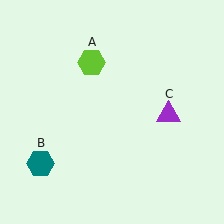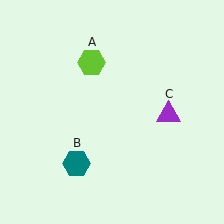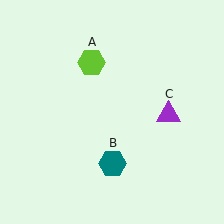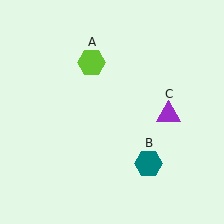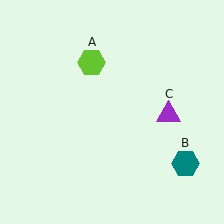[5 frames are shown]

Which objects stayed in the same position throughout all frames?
Lime hexagon (object A) and purple triangle (object C) remained stationary.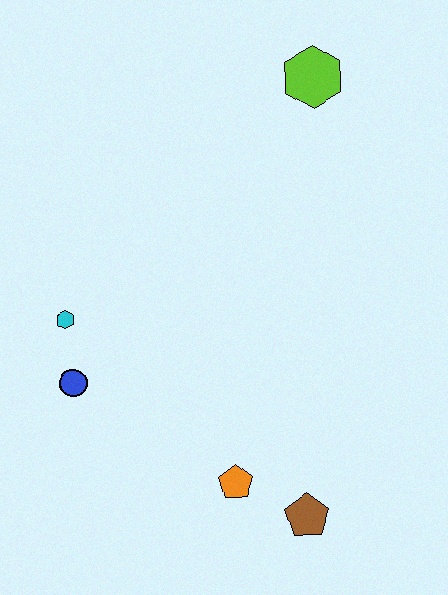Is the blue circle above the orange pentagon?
Yes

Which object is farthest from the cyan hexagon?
The lime hexagon is farthest from the cyan hexagon.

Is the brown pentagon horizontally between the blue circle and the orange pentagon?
No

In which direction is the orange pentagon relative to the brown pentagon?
The orange pentagon is to the left of the brown pentagon.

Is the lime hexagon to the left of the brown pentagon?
No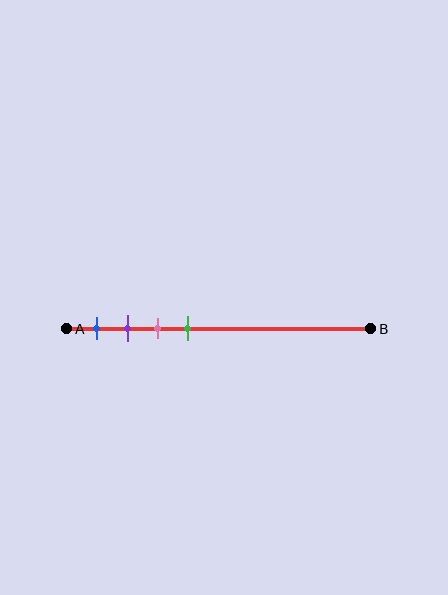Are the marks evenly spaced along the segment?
Yes, the marks are approximately evenly spaced.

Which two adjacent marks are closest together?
The purple and pink marks are the closest adjacent pair.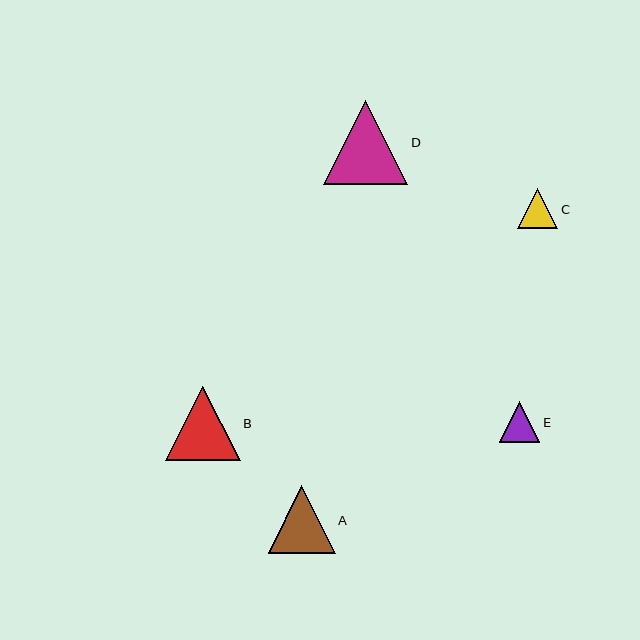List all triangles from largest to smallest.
From largest to smallest: D, B, A, E, C.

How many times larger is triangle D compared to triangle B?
Triangle D is approximately 1.1 times the size of triangle B.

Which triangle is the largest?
Triangle D is the largest with a size of approximately 84 pixels.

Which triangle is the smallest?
Triangle C is the smallest with a size of approximately 40 pixels.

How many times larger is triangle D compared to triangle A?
Triangle D is approximately 1.3 times the size of triangle A.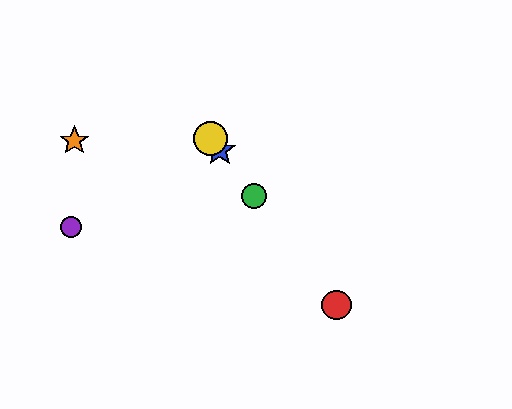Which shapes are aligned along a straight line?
The red circle, the blue star, the green circle, the yellow circle are aligned along a straight line.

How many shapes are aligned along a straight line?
4 shapes (the red circle, the blue star, the green circle, the yellow circle) are aligned along a straight line.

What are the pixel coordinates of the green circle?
The green circle is at (254, 196).